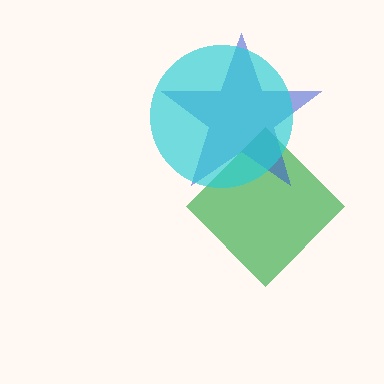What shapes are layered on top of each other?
The layered shapes are: a green diamond, a blue star, a cyan circle.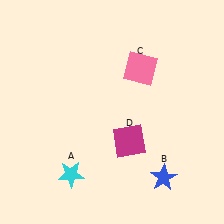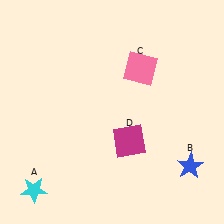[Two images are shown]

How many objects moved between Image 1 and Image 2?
2 objects moved between the two images.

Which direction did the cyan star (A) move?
The cyan star (A) moved left.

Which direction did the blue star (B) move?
The blue star (B) moved right.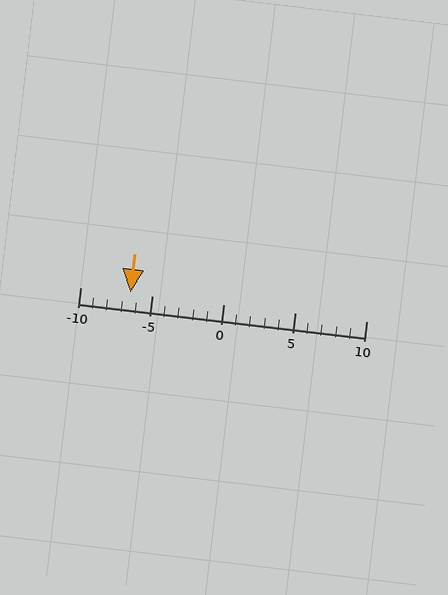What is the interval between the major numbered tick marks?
The major tick marks are spaced 5 units apart.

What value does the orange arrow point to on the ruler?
The orange arrow points to approximately -6.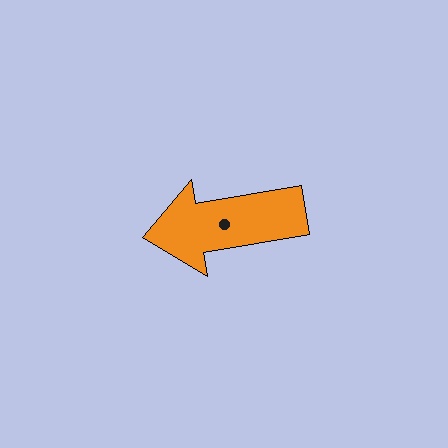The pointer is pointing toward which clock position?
Roughly 9 o'clock.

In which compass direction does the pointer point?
West.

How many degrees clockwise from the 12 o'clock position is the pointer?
Approximately 261 degrees.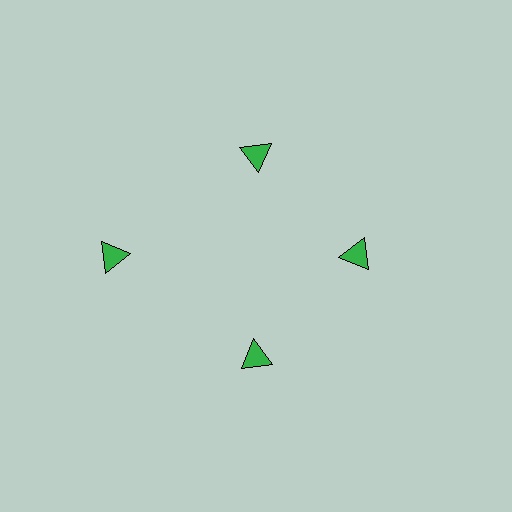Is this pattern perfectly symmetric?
No. The 4 green triangles are arranged in a ring, but one element near the 9 o'clock position is pushed outward from the center, breaking the 4-fold rotational symmetry.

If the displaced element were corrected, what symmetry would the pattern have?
It would have 4-fold rotational symmetry — the pattern would map onto itself every 90 degrees.